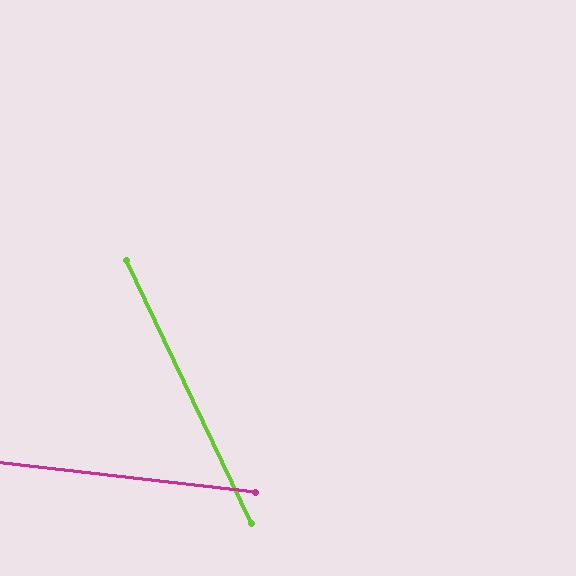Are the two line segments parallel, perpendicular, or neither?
Neither parallel nor perpendicular — they differ by about 58°.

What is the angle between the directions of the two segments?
Approximately 58 degrees.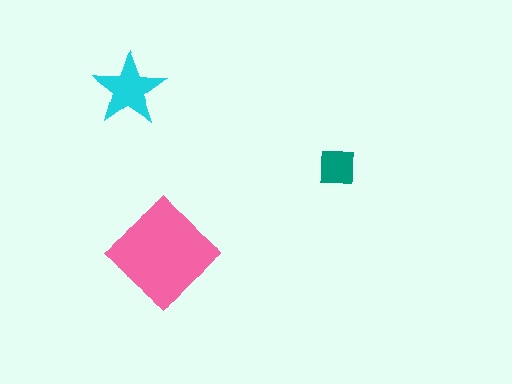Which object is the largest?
The pink diamond.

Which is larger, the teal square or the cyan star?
The cyan star.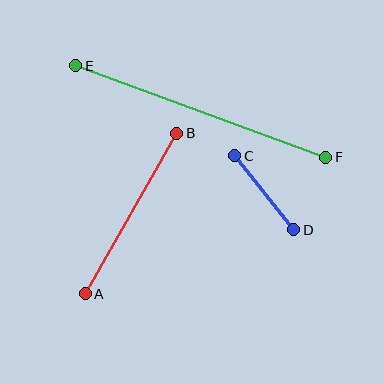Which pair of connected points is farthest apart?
Points E and F are farthest apart.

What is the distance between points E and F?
The distance is approximately 266 pixels.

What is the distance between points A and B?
The distance is approximately 185 pixels.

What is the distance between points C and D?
The distance is approximately 95 pixels.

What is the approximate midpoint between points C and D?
The midpoint is at approximately (264, 193) pixels.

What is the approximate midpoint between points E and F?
The midpoint is at approximately (201, 112) pixels.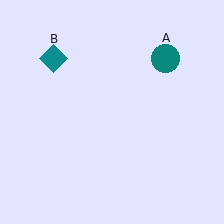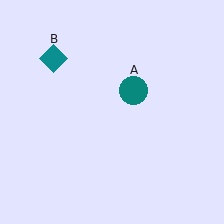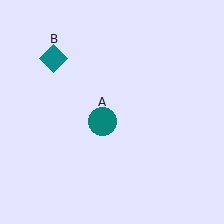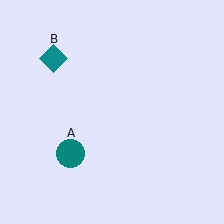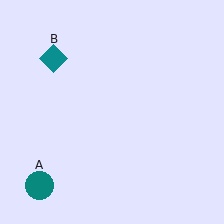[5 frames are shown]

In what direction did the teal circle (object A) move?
The teal circle (object A) moved down and to the left.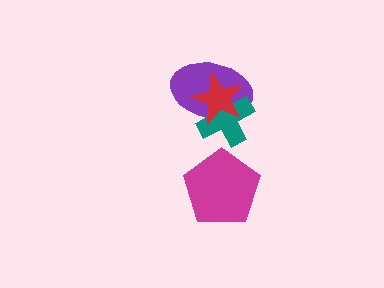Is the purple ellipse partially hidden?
Yes, it is partially covered by another shape.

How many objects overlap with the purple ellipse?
2 objects overlap with the purple ellipse.